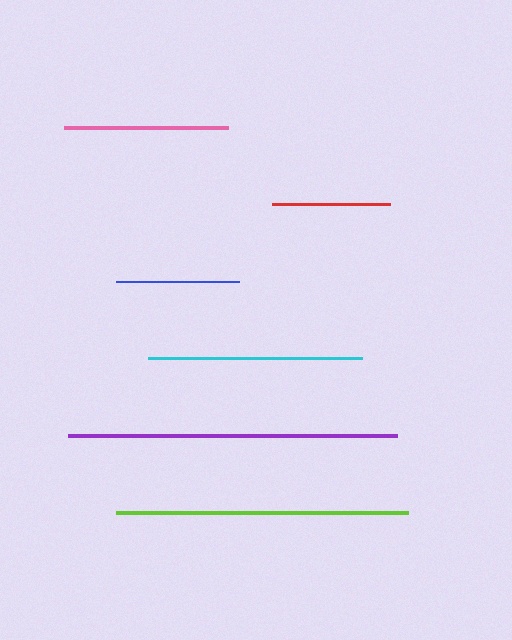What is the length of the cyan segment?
The cyan segment is approximately 214 pixels long.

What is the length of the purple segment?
The purple segment is approximately 329 pixels long.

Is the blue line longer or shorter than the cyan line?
The cyan line is longer than the blue line.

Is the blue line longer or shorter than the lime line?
The lime line is longer than the blue line.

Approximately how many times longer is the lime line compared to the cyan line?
The lime line is approximately 1.4 times the length of the cyan line.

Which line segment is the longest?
The purple line is the longest at approximately 329 pixels.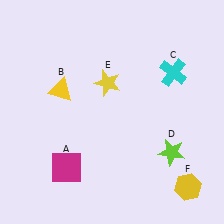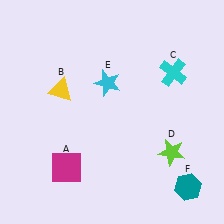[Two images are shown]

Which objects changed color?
E changed from yellow to cyan. F changed from yellow to teal.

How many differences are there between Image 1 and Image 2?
There are 2 differences between the two images.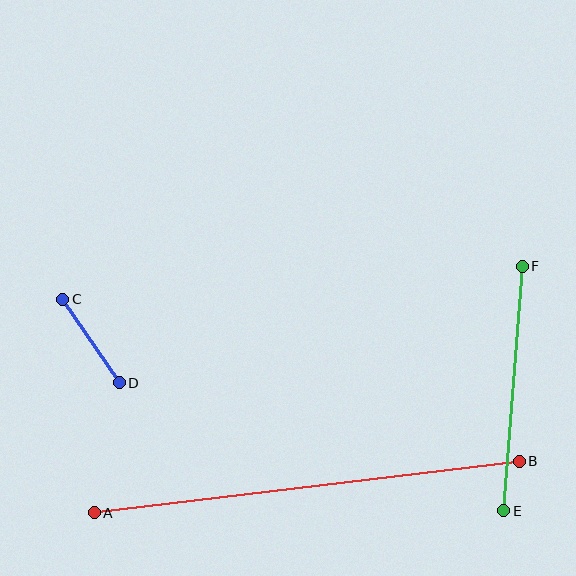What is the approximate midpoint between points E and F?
The midpoint is at approximately (513, 388) pixels.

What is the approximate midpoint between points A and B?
The midpoint is at approximately (307, 487) pixels.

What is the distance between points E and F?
The distance is approximately 245 pixels.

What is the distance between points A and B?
The distance is approximately 428 pixels.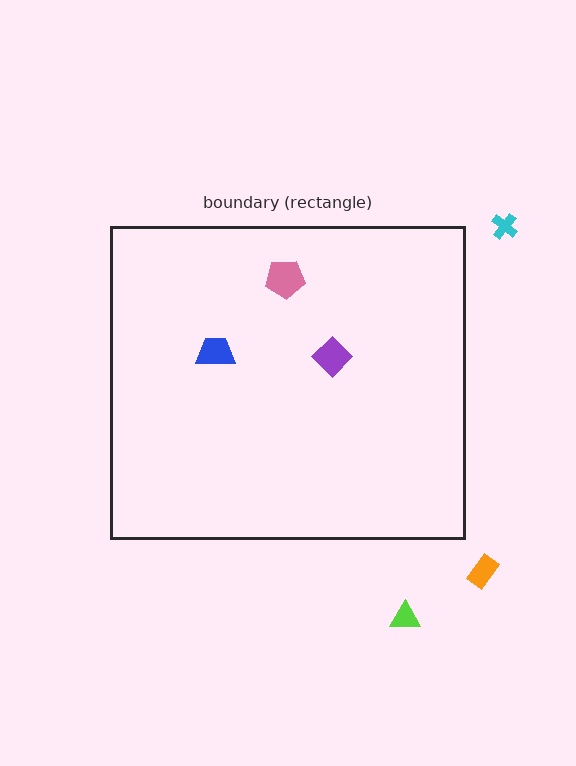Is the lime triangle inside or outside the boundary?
Outside.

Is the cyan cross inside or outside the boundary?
Outside.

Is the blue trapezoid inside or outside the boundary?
Inside.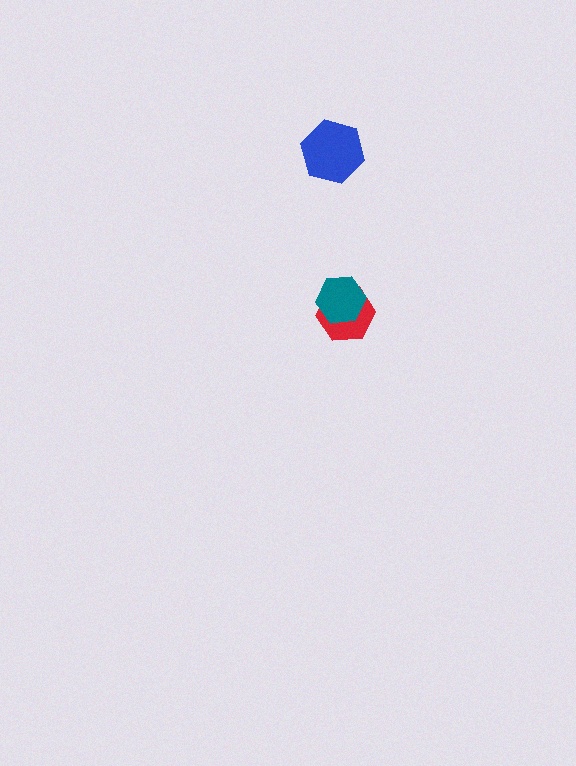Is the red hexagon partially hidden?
Yes, it is partially covered by another shape.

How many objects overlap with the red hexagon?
1 object overlaps with the red hexagon.